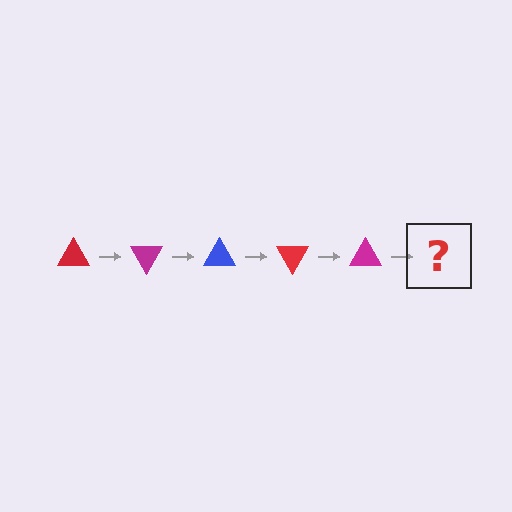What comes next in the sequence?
The next element should be a blue triangle, rotated 300 degrees from the start.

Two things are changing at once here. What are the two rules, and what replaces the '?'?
The two rules are that it rotates 60 degrees each step and the color cycles through red, magenta, and blue. The '?' should be a blue triangle, rotated 300 degrees from the start.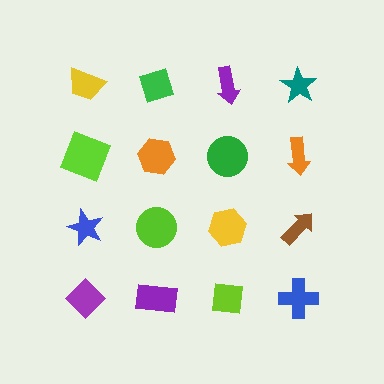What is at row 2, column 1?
A lime square.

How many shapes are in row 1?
4 shapes.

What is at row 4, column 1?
A purple diamond.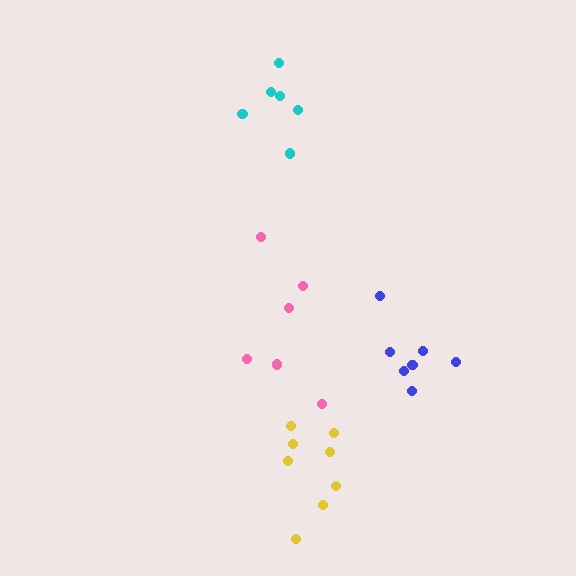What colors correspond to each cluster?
The clusters are colored: cyan, blue, yellow, pink.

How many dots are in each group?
Group 1: 6 dots, Group 2: 7 dots, Group 3: 8 dots, Group 4: 6 dots (27 total).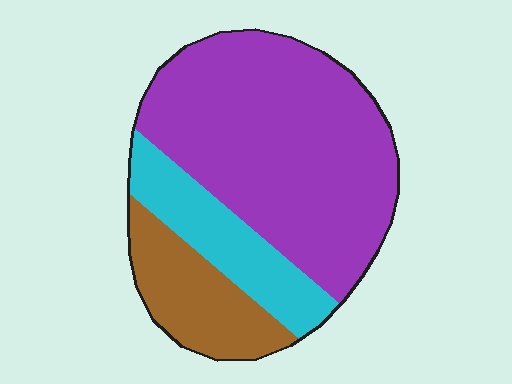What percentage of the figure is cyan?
Cyan takes up about one fifth (1/5) of the figure.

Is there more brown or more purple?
Purple.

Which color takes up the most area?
Purple, at roughly 65%.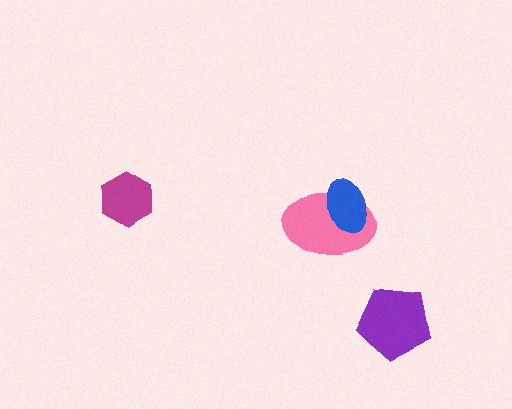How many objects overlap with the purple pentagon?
0 objects overlap with the purple pentagon.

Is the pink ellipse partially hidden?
Yes, it is partially covered by another shape.